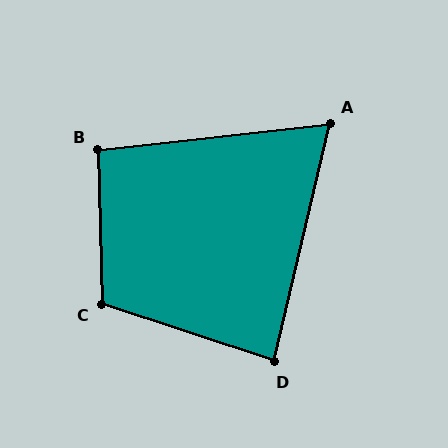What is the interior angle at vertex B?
Approximately 95 degrees (obtuse).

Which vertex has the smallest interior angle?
A, at approximately 70 degrees.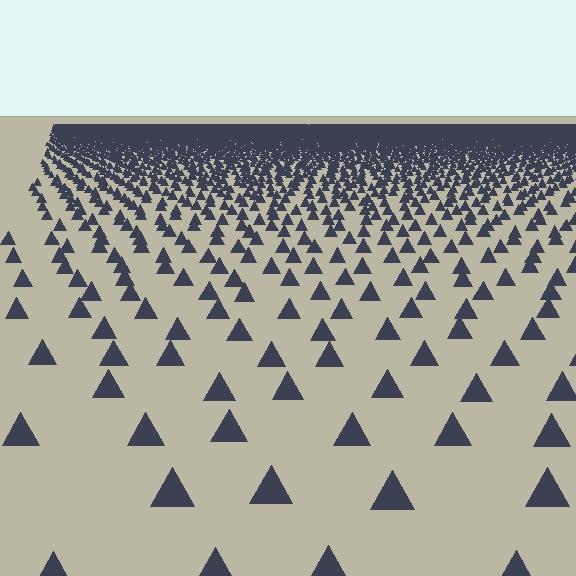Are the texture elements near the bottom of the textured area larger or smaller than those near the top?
Larger. Near the bottom, elements are closer to the viewer and appear at a bigger on-screen size.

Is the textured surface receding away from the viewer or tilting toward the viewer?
The surface is receding away from the viewer. Texture elements get smaller and denser toward the top.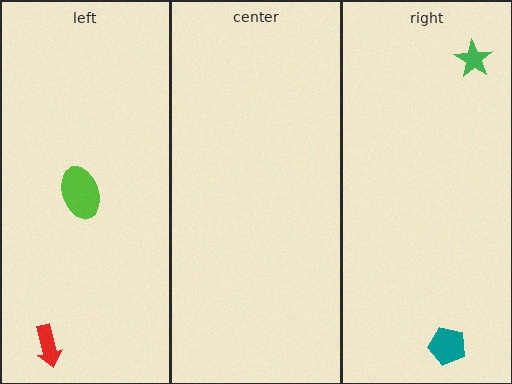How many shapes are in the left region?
2.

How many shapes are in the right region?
2.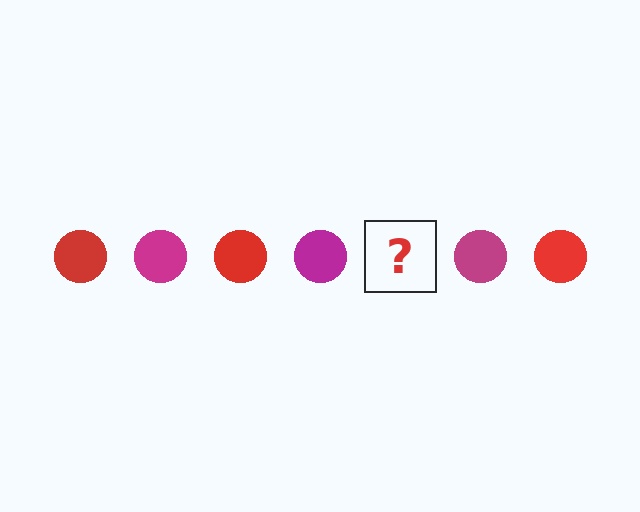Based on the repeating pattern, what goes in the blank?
The blank should be a red circle.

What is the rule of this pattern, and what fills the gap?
The rule is that the pattern cycles through red, magenta circles. The gap should be filled with a red circle.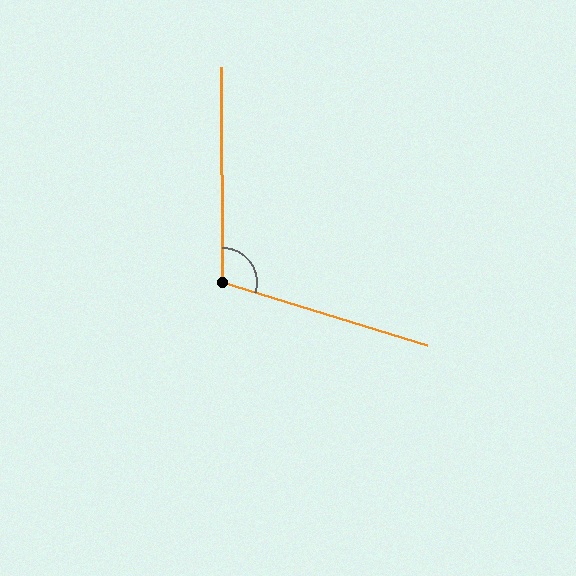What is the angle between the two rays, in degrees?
Approximately 107 degrees.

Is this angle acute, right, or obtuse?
It is obtuse.